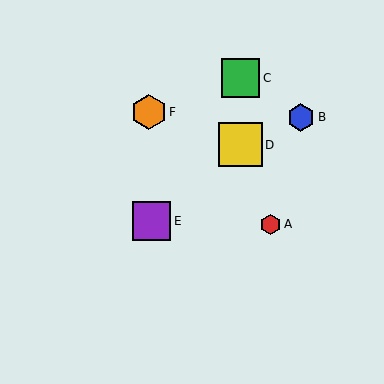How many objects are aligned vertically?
2 objects (C, D) are aligned vertically.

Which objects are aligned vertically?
Objects C, D are aligned vertically.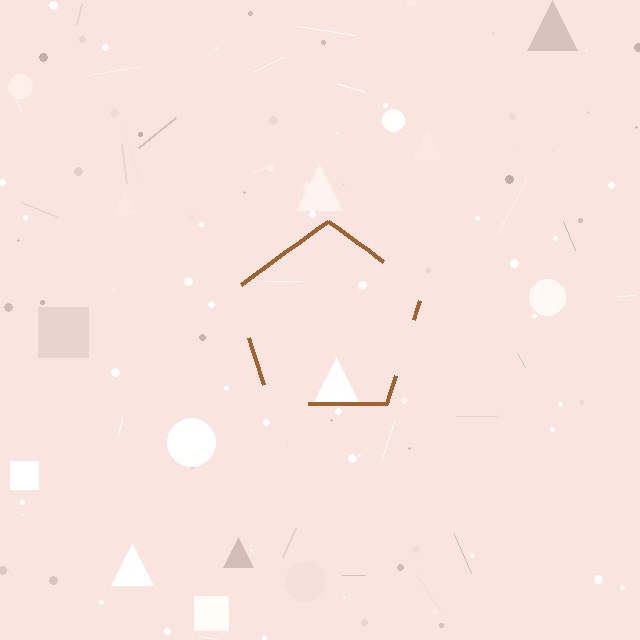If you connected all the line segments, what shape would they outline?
They would outline a pentagon.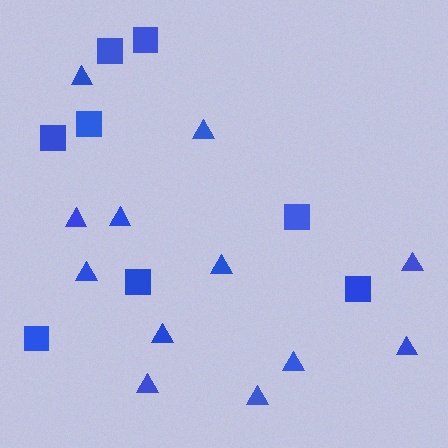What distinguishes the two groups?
There are 2 groups: one group of squares (8) and one group of triangles (12).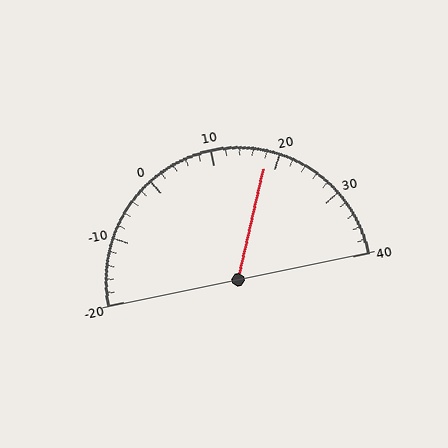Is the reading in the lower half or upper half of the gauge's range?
The reading is in the upper half of the range (-20 to 40).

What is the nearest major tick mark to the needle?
The nearest major tick mark is 20.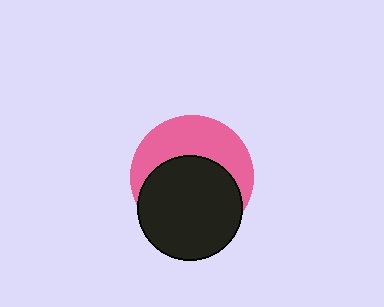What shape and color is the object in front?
The object in front is a black circle.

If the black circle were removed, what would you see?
You would see the complete pink circle.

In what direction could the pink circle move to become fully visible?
The pink circle could move up. That would shift it out from behind the black circle entirely.